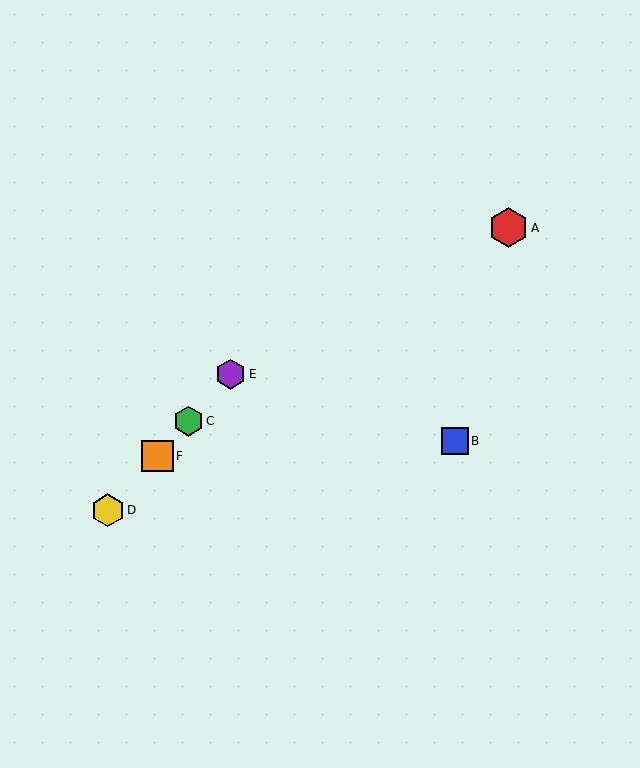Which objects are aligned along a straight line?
Objects C, D, E, F are aligned along a straight line.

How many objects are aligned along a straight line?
4 objects (C, D, E, F) are aligned along a straight line.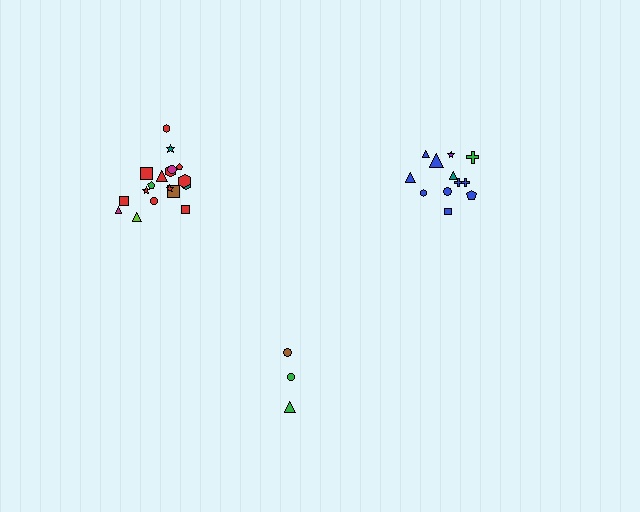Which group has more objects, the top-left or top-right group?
The top-left group.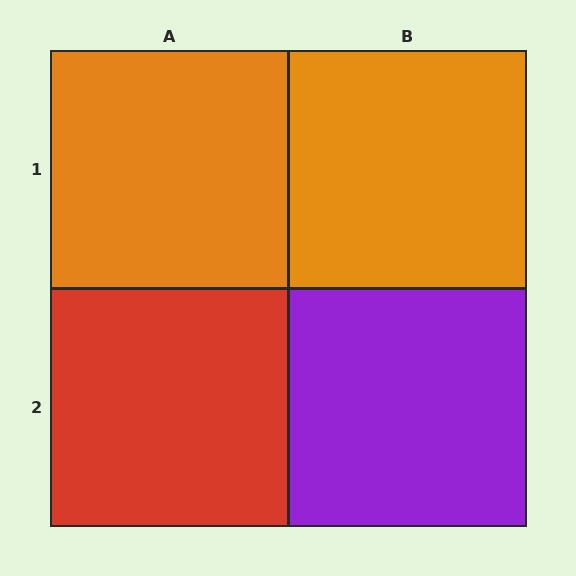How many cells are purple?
1 cell is purple.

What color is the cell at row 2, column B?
Purple.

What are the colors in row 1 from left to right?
Orange, orange.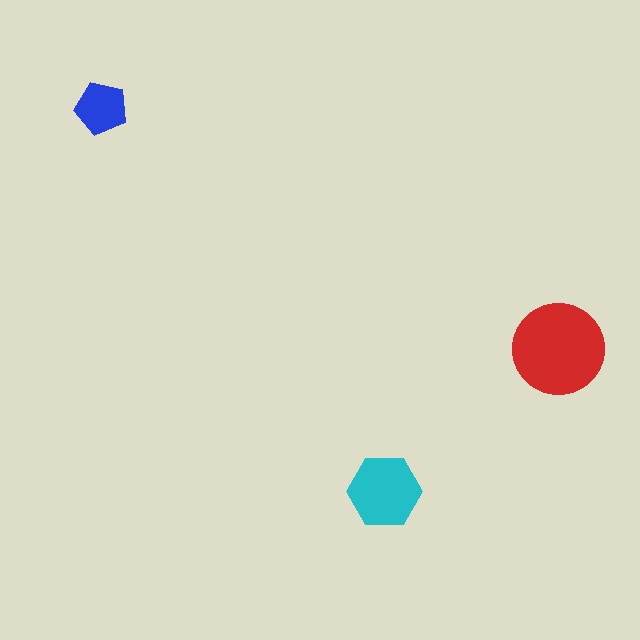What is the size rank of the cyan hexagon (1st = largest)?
2nd.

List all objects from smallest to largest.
The blue pentagon, the cyan hexagon, the red circle.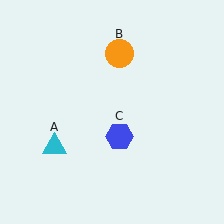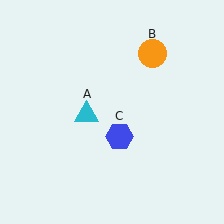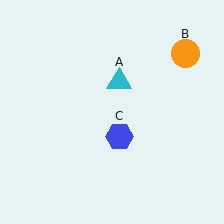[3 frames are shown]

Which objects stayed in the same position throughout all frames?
Blue hexagon (object C) remained stationary.